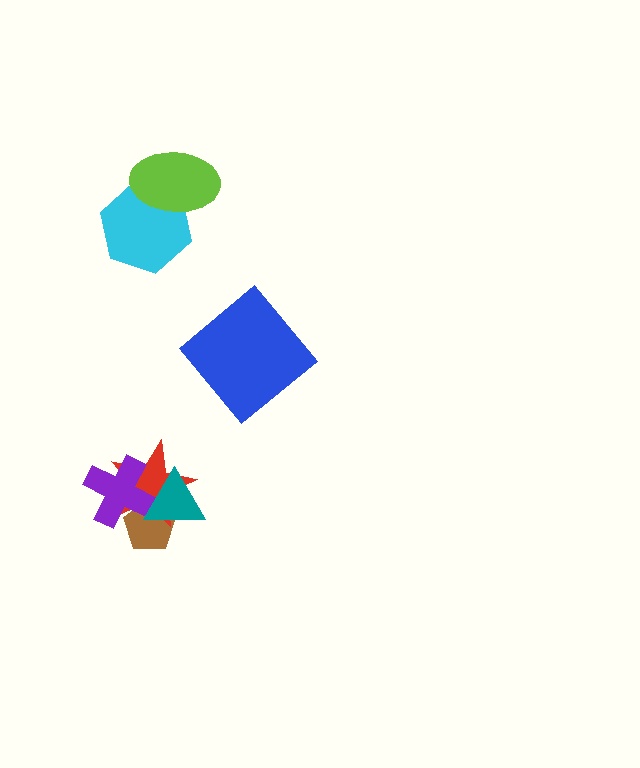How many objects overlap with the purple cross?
3 objects overlap with the purple cross.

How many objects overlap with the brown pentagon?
3 objects overlap with the brown pentagon.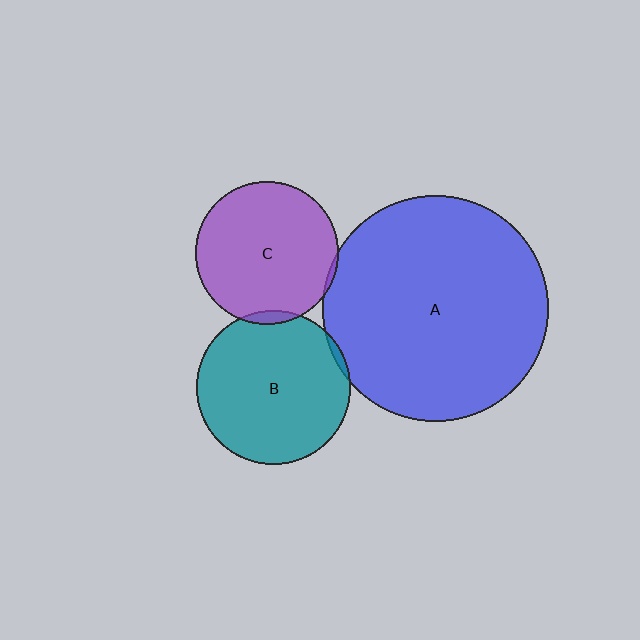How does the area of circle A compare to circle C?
Approximately 2.5 times.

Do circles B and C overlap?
Yes.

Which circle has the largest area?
Circle A (blue).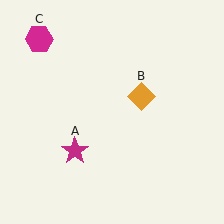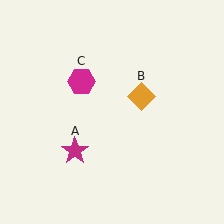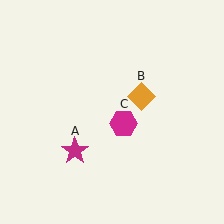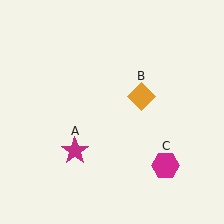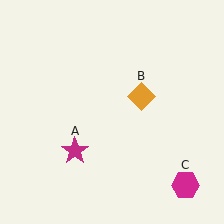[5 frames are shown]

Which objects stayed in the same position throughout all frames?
Magenta star (object A) and orange diamond (object B) remained stationary.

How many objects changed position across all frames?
1 object changed position: magenta hexagon (object C).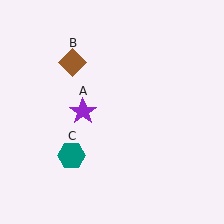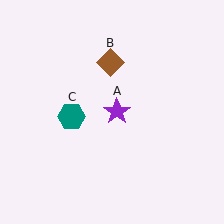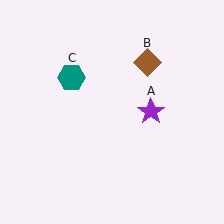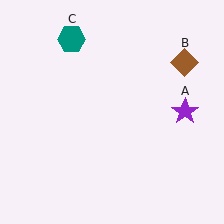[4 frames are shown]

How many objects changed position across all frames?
3 objects changed position: purple star (object A), brown diamond (object B), teal hexagon (object C).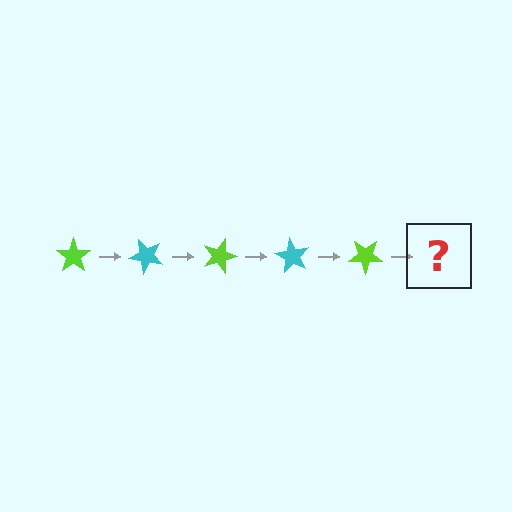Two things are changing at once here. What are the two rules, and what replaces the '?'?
The two rules are that it rotates 45 degrees each step and the color cycles through lime and cyan. The '?' should be a cyan star, rotated 225 degrees from the start.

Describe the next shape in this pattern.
It should be a cyan star, rotated 225 degrees from the start.